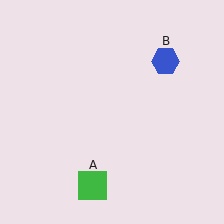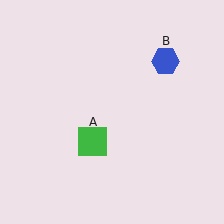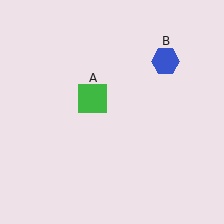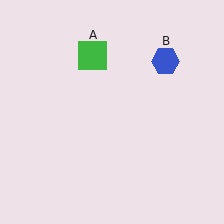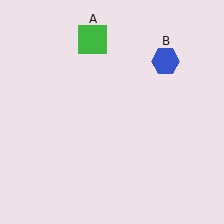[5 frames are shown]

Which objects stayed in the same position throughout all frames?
Blue hexagon (object B) remained stationary.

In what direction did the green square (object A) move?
The green square (object A) moved up.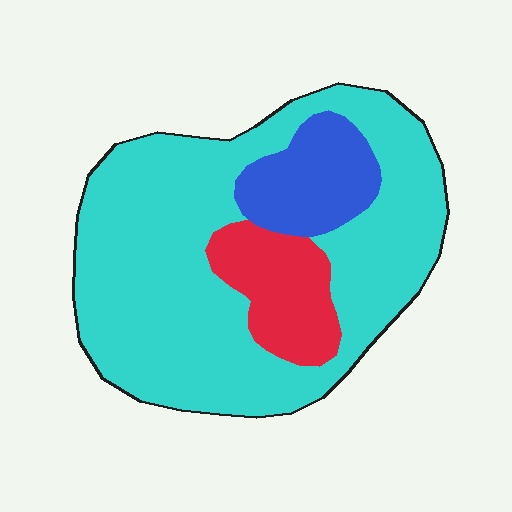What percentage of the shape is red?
Red takes up less than a sixth of the shape.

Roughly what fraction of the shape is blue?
Blue takes up less than a quarter of the shape.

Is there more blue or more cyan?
Cyan.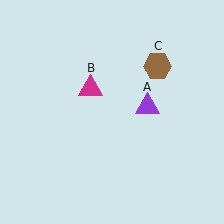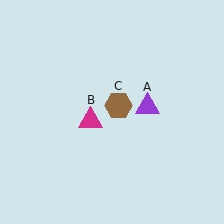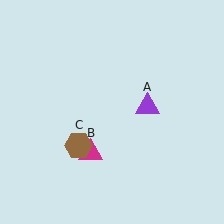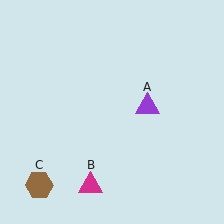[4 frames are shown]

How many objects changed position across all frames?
2 objects changed position: magenta triangle (object B), brown hexagon (object C).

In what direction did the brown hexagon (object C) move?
The brown hexagon (object C) moved down and to the left.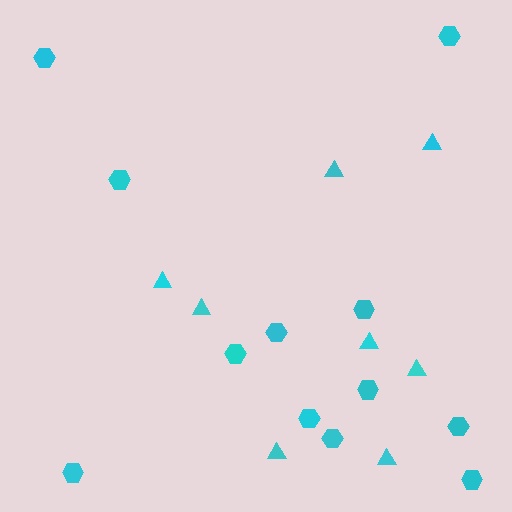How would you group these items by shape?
There are 2 groups: one group of hexagons (12) and one group of triangles (8).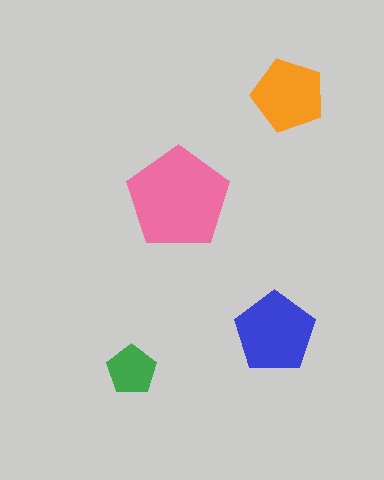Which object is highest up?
The orange pentagon is topmost.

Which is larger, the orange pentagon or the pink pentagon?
The pink one.